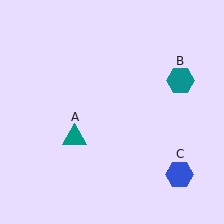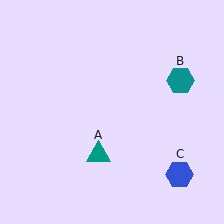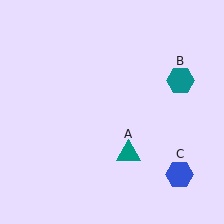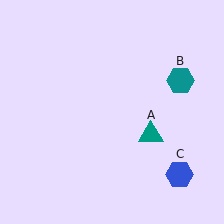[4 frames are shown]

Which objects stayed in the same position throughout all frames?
Teal hexagon (object B) and blue hexagon (object C) remained stationary.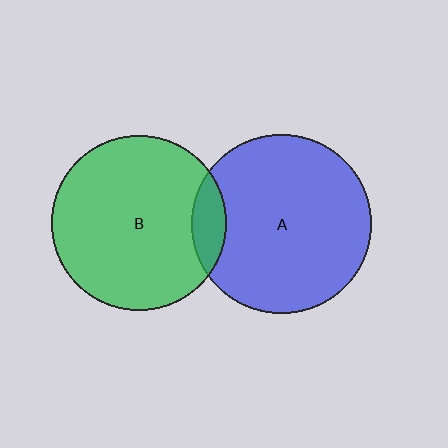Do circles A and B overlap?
Yes.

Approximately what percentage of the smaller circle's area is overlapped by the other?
Approximately 10%.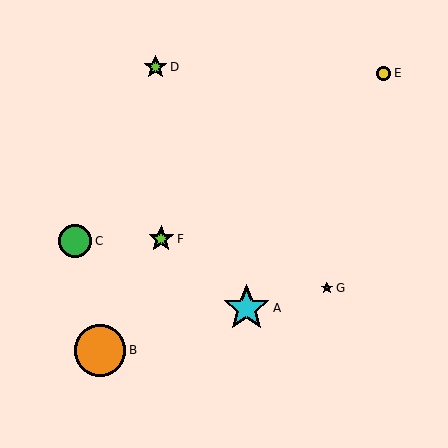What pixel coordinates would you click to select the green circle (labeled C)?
Click at (75, 241) to select the green circle C.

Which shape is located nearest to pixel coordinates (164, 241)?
The lime star (labeled F) at (161, 239) is nearest to that location.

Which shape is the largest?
The orange circle (labeled B) is the largest.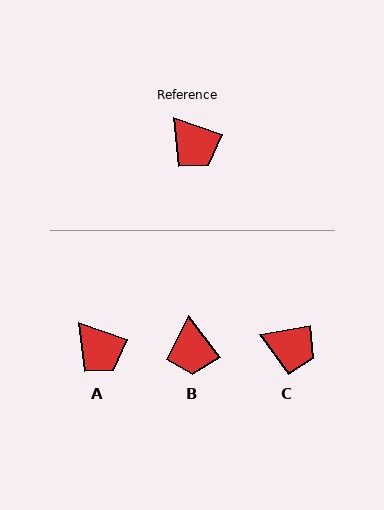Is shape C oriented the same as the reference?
No, it is off by about 30 degrees.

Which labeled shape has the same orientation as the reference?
A.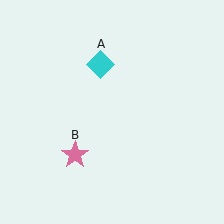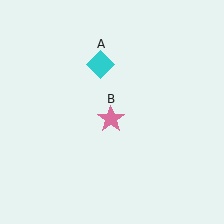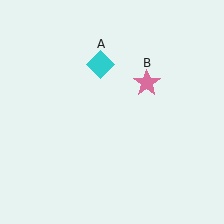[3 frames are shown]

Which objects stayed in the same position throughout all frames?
Cyan diamond (object A) remained stationary.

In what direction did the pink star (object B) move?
The pink star (object B) moved up and to the right.